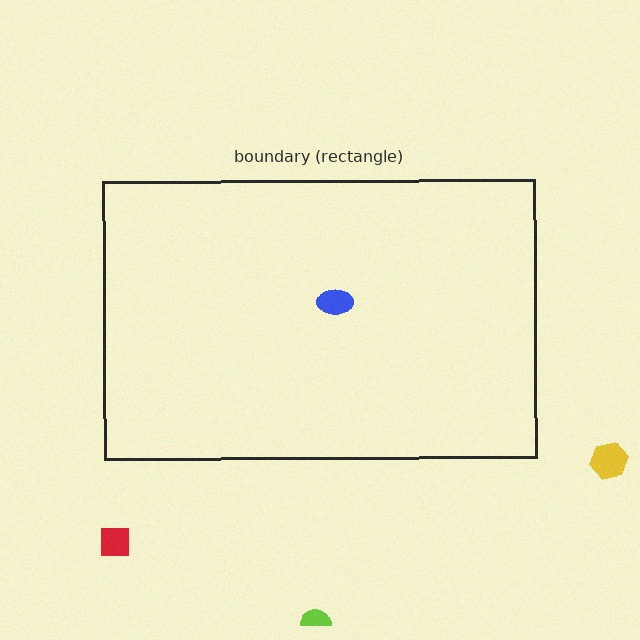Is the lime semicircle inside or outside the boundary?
Outside.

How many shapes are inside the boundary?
1 inside, 3 outside.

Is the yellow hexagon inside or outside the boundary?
Outside.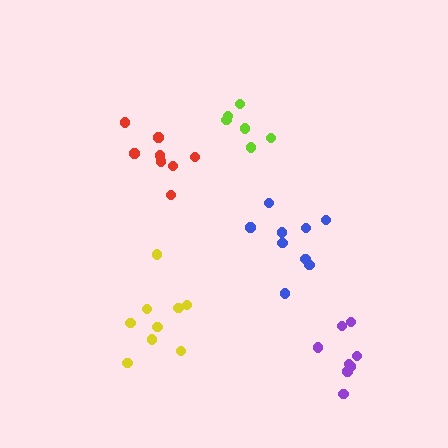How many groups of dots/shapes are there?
There are 5 groups.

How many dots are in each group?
Group 1: 6 dots, Group 2: 9 dots, Group 3: 8 dots, Group 4: 8 dots, Group 5: 9 dots (40 total).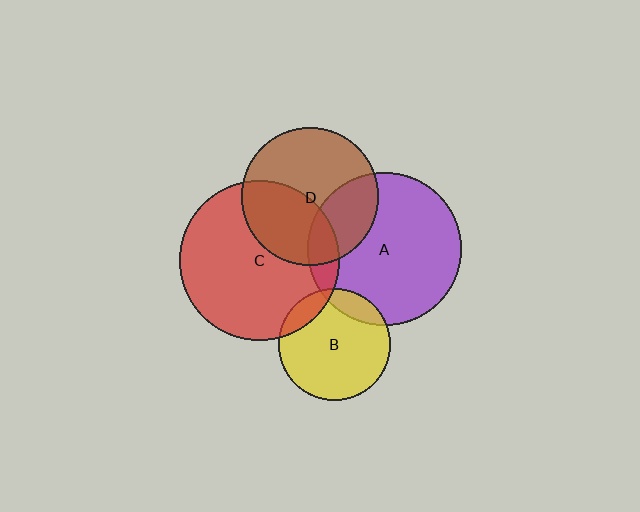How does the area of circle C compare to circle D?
Approximately 1.4 times.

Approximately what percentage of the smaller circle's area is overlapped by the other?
Approximately 10%.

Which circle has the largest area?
Circle C (red).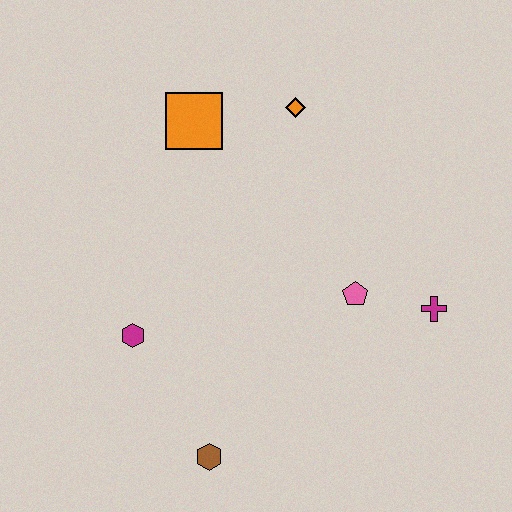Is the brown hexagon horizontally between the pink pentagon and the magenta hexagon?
Yes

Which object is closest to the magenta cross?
The pink pentagon is closest to the magenta cross.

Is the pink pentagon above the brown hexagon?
Yes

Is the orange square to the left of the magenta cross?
Yes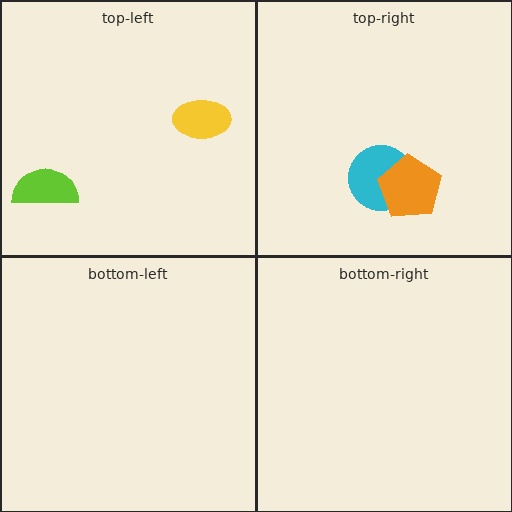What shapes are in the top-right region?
The cyan circle, the orange pentagon.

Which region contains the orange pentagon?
The top-right region.